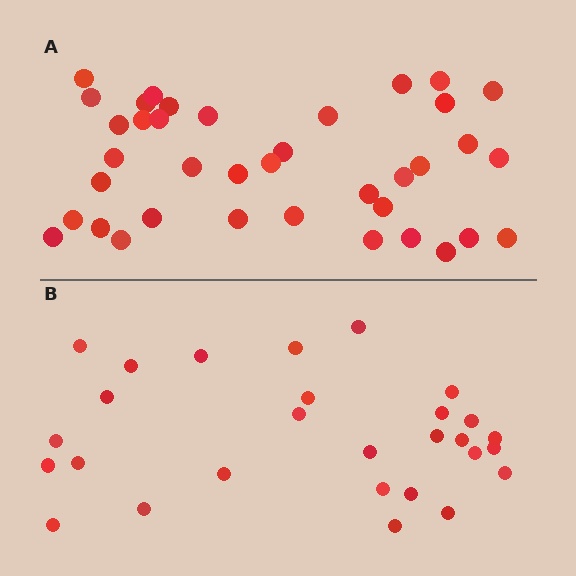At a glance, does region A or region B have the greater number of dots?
Region A (the top region) has more dots.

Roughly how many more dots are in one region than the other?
Region A has roughly 10 or so more dots than region B.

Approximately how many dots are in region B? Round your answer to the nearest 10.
About 30 dots. (The exact count is 28, which rounds to 30.)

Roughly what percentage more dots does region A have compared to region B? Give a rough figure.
About 35% more.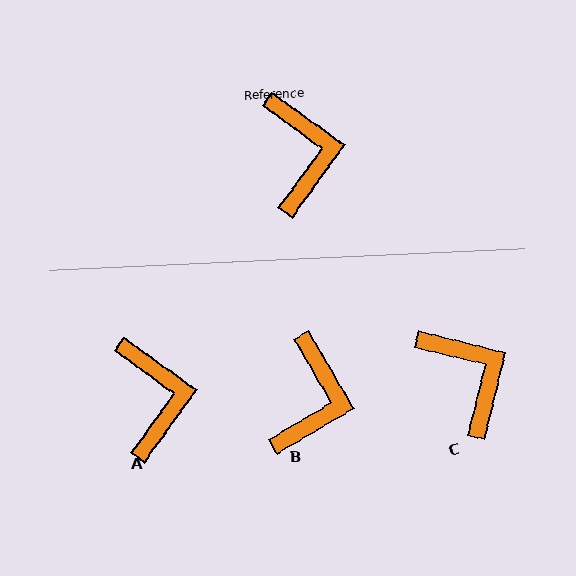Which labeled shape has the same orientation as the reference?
A.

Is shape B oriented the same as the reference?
No, it is off by about 24 degrees.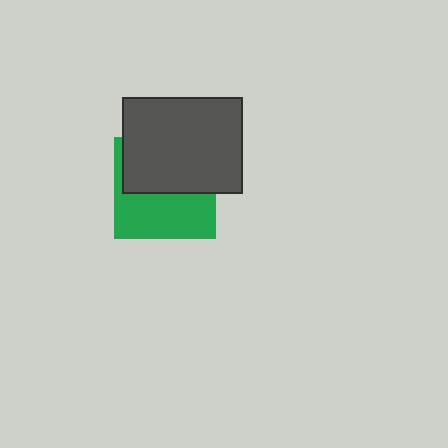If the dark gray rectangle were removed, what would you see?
You would see the complete green square.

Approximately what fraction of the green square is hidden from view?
Roughly 51% of the green square is hidden behind the dark gray rectangle.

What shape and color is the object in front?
The object in front is a dark gray rectangle.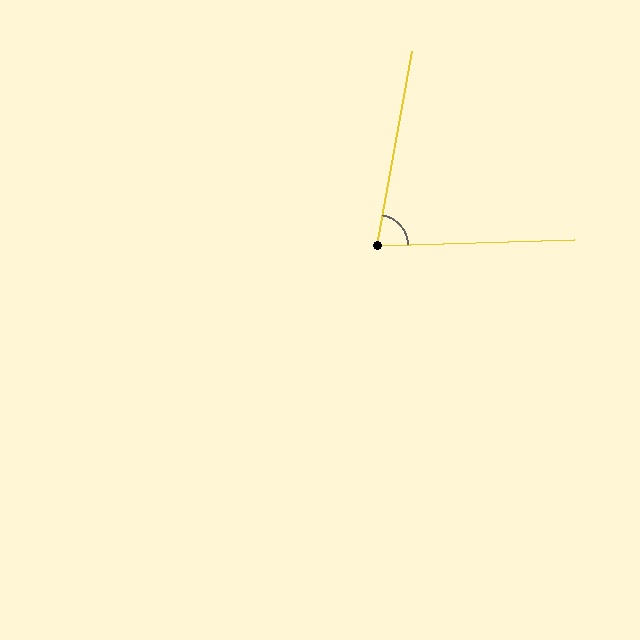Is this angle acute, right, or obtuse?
It is acute.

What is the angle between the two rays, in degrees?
Approximately 78 degrees.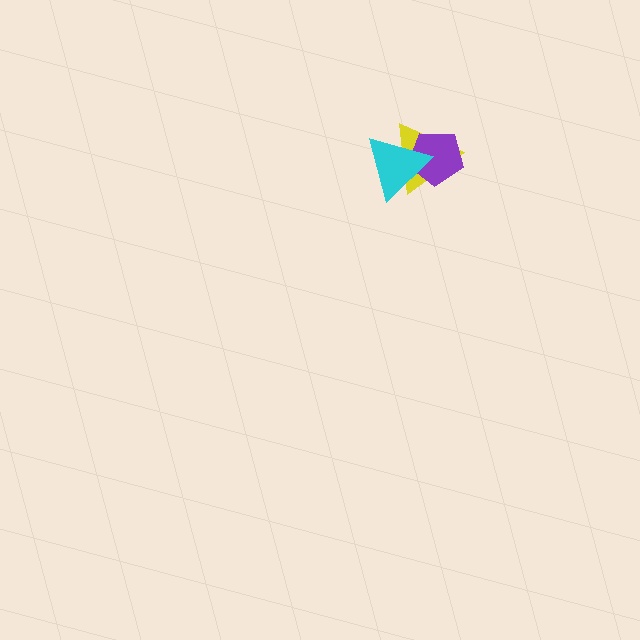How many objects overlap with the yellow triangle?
2 objects overlap with the yellow triangle.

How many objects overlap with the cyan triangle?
2 objects overlap with the cyan triangle.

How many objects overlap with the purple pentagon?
2 objects overlap with the purple pentagon.